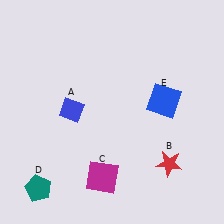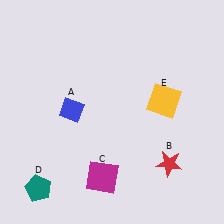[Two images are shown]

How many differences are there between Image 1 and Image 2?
There is 1 difference between the two images.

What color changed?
The square (E) changed from blue in Image 1 to yellow in Image 2.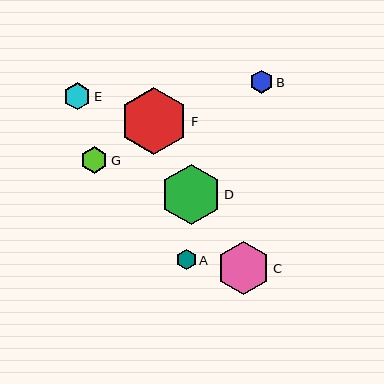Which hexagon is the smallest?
Hexagon A is the smallest with a size of approximately 20 pixels.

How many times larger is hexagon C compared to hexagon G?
Hexagon C is approximately 2.0 times the size of hexagon G.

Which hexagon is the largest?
Hexagon F is the largest with a size of approximately 67 pixels.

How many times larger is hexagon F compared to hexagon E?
Hexagon F is approximately 2.5 times the size of hexagon E.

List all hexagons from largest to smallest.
From largest to smallest: F, D, C, E, G, B, A.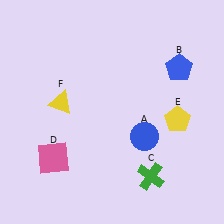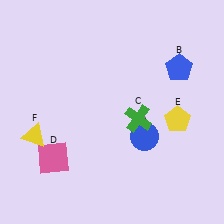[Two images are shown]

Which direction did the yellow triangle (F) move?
The yellow triangle (F) moved down.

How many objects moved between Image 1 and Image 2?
2 objects moved between the two images.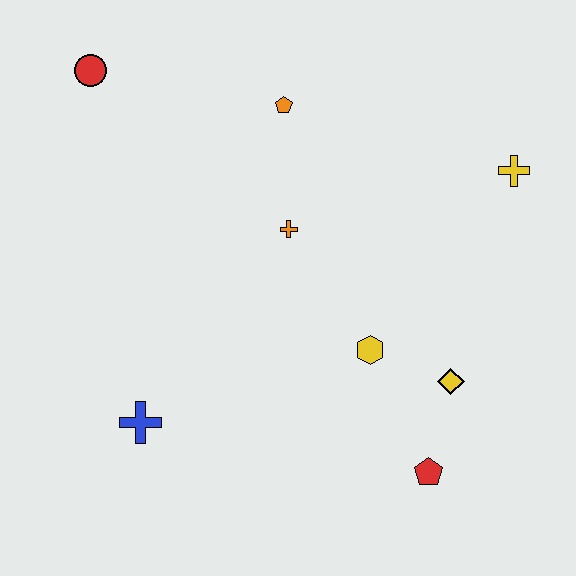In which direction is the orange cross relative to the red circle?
The orange cross is to the right of the red circle.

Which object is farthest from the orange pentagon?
The red pentagon is farthest from the orange pentagon.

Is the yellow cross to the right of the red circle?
Yes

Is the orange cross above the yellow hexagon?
Yes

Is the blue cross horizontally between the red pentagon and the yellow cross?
No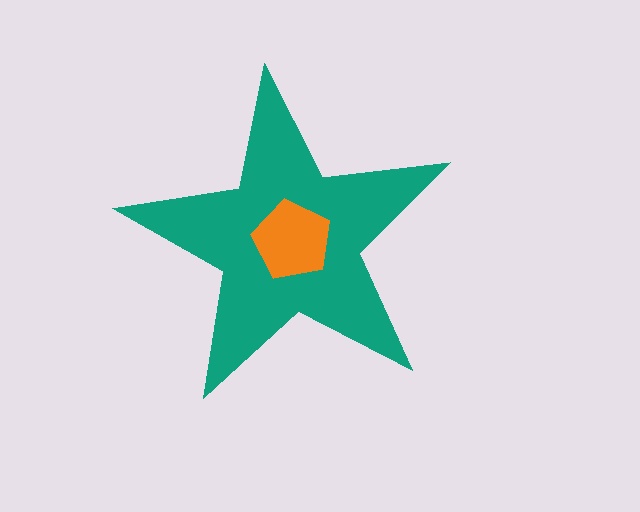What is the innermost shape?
The orange pentagon.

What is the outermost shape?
The teal star.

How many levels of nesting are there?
2.